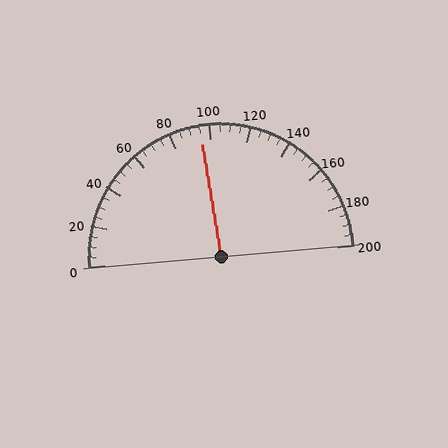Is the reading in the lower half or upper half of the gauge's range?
The reading is in the lower half of the range (0 to 200).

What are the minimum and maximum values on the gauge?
The gauge ranges from 0 to 200.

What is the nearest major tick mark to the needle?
The nearest major tick mark is 100.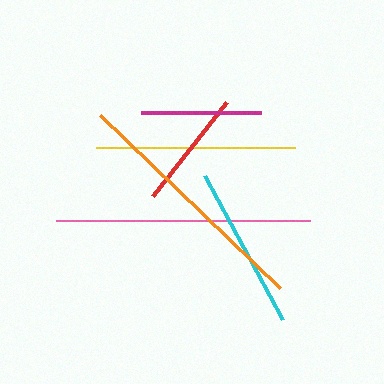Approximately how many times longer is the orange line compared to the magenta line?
The orange line is approximately 2.1 times the length of the magenta line.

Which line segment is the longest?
The pink line is the longest at approximately 254 pixels.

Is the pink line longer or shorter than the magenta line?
The pink line is longer than the magenta line.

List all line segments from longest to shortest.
From longest to shortest: pink, orange, yellow, cyan, magenta, red.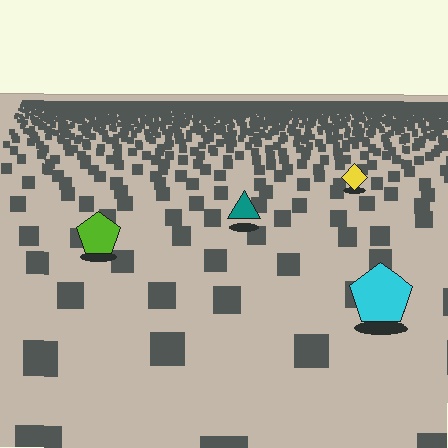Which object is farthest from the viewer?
The yellow diamond is farthest from the viewer. It appears smaller and the ground texture around it is denser.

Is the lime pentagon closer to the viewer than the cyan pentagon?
No. The cyan pentagon is closer — you can tell from the texture gradient: the ground texture is coarser near it.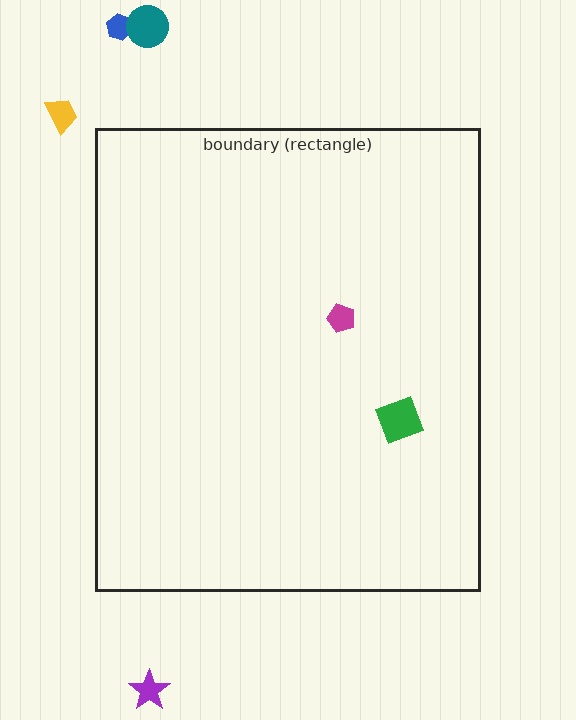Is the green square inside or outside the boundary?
Inside.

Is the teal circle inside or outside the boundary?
Outside.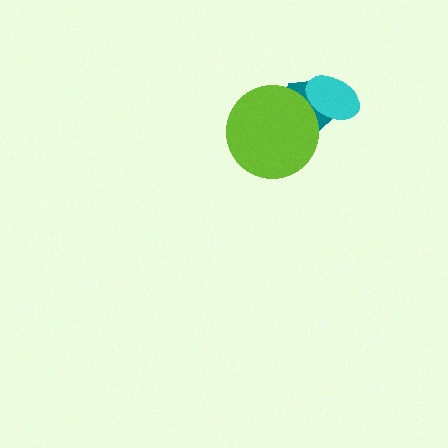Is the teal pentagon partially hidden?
Yes, it is partially covered by another shape.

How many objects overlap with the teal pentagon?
2 objects overlap with the teal pentagon.